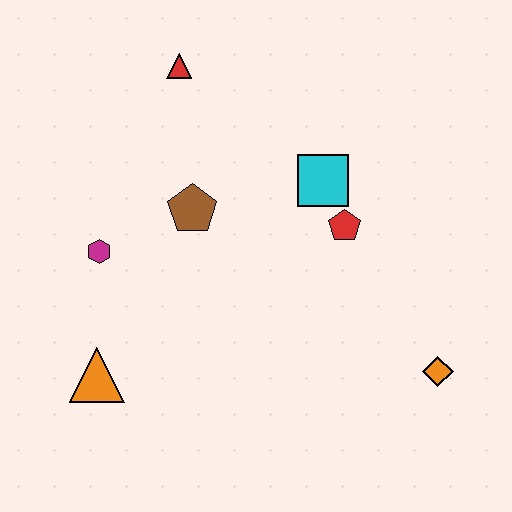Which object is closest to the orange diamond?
The red pentagon is closest to the orange diamond.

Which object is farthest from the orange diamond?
The red triangle is farthest from the orange diamond.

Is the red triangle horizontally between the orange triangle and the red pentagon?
Yes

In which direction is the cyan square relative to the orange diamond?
The cyan square is above the orange diamond.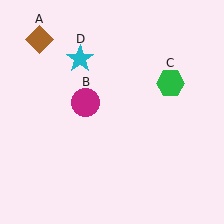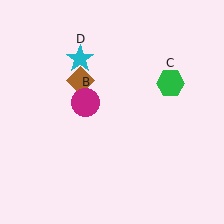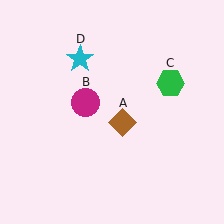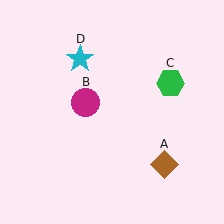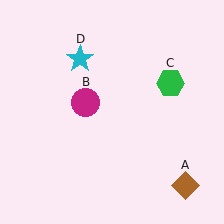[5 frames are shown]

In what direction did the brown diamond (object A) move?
The brown diamond (object A) moved down and to the right.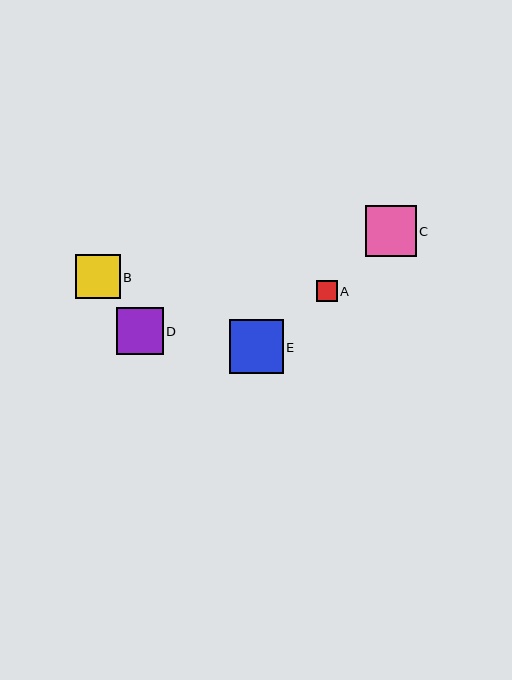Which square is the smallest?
Square A is the smallest with a size of approximately 21 pixels.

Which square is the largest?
Square E is the largest with a size of approximately 53 pixels.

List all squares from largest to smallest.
From largest to smallest: E, C, D, B, A.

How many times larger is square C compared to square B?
Square C is approximately 1.1 times the size of square B.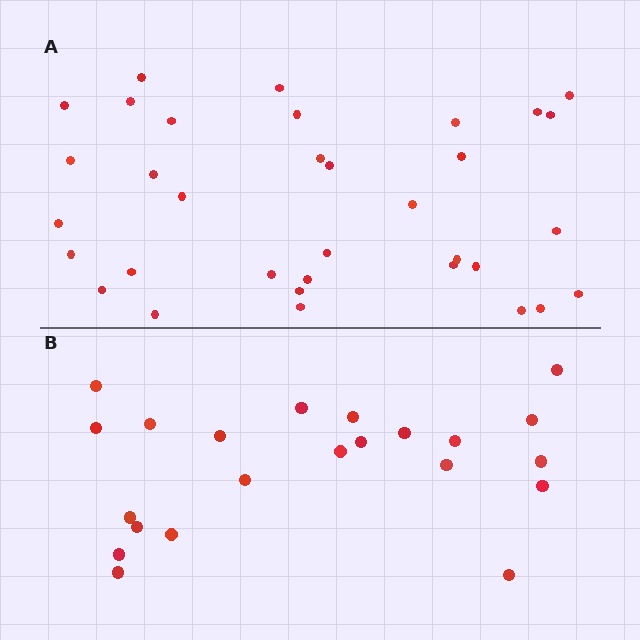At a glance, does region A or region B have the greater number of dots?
Region A (the top region) has more dots.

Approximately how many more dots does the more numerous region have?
Region A has roughly 12 or so more dots than region B.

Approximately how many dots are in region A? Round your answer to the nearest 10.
About 30 dots. (The exact count is 34, which rounds to 30.)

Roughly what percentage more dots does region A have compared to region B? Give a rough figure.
About 55% more.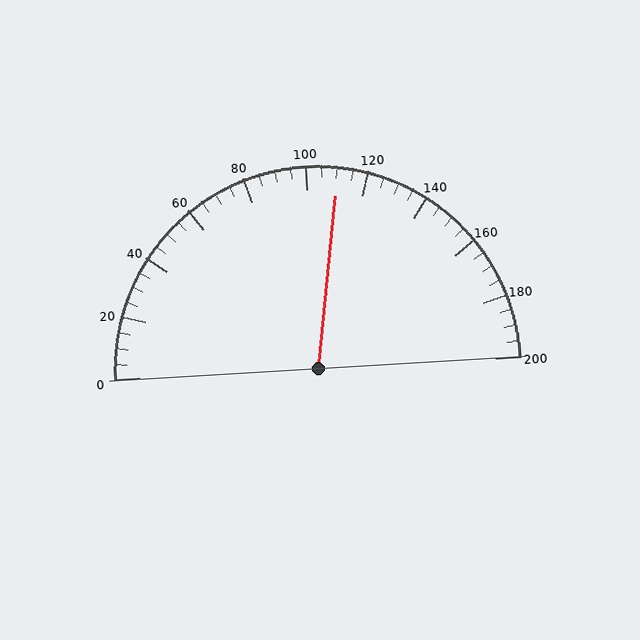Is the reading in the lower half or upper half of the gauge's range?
The reading is in the upper half of the range (0 to 200).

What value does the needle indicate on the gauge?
The needle indicates approximately 110.